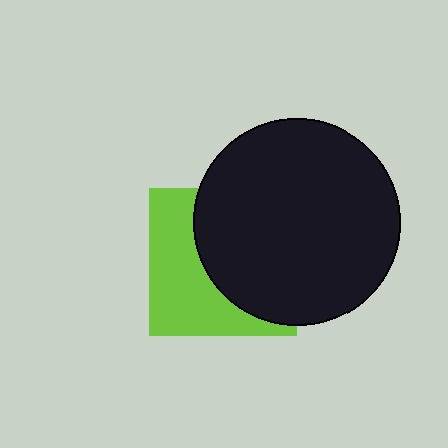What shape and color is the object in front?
The object in front is a black circle.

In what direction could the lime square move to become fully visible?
The lime square could move left. That would shift it out from behind the black circle entirely.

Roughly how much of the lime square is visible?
A small part of it is visible (roughly 45%).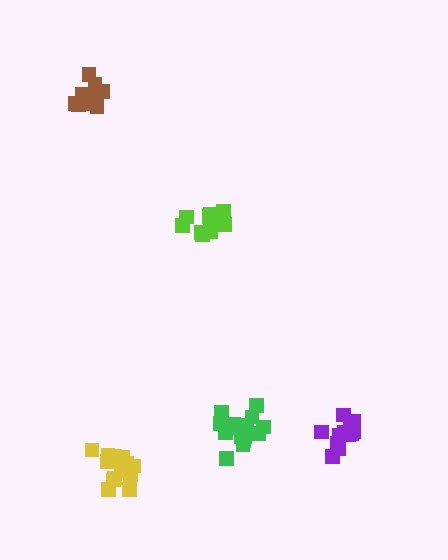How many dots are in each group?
Group 1: 17 dots, Group 2: 13 dots, Group 3: 11 dots, Group 4: 11 dots, Group 5: 17 dots (69 total).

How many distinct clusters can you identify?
There are 5 distinct clusters.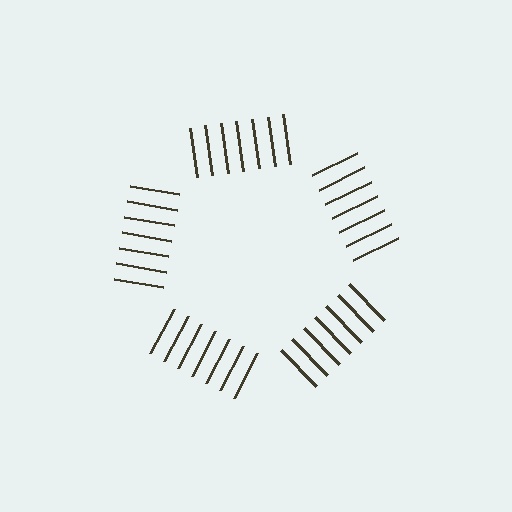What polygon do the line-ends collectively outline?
An illusory pentagon — the line segments terminate on its edges but no continuous stroke is drawn.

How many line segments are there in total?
35 — 7 along each of the 5 edges.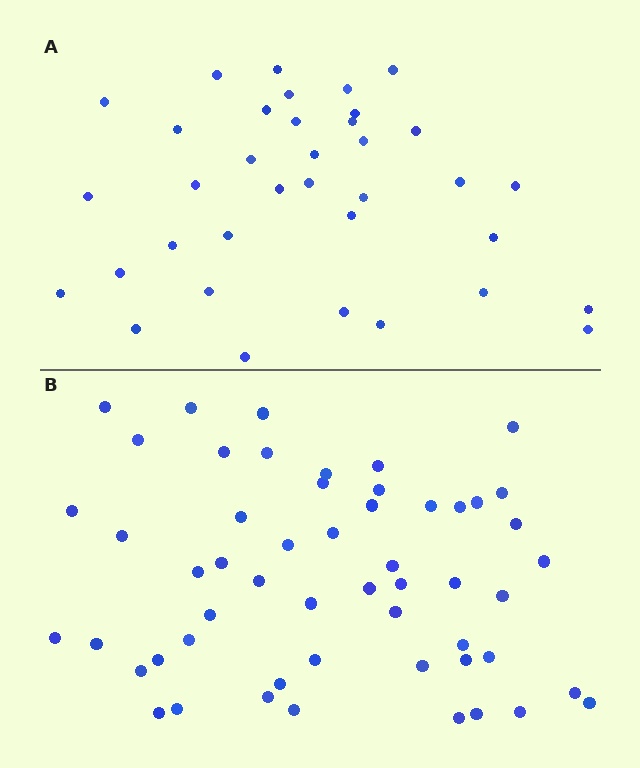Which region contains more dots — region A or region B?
Region B (the bottom region) has more dots.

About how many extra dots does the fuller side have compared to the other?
Region B has approximately 20 more dots than region A.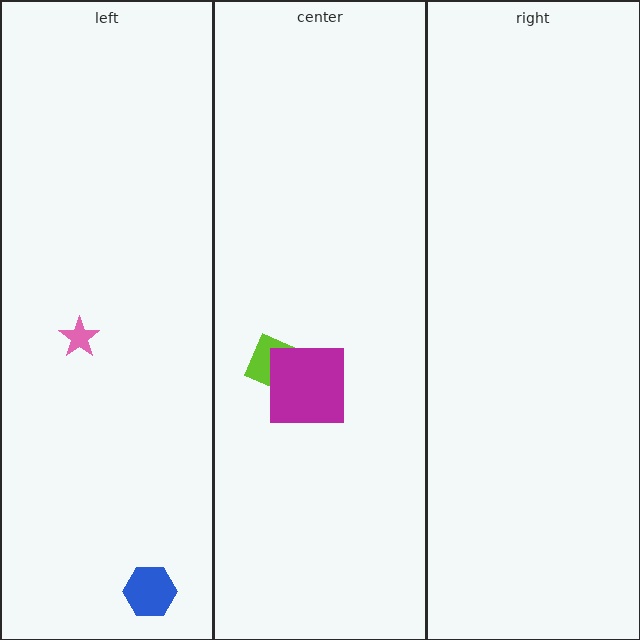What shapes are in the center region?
The lime diamond, the magenta square.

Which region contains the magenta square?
The center region.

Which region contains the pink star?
The left region.